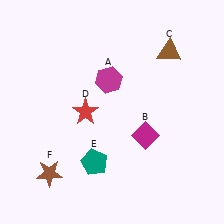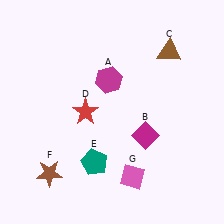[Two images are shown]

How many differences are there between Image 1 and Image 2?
There is 1 difference between the two images.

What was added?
A pink diamond (G) was added in Image 2.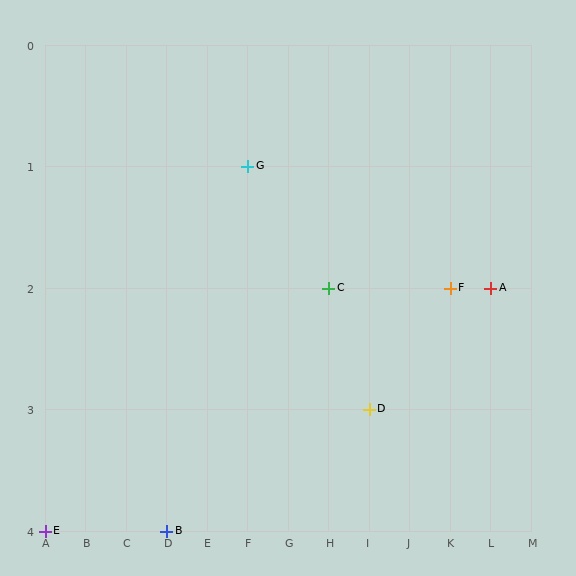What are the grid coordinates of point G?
Point G is at grid coordinates (F, 1).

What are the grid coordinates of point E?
Point E is at grid coordinates (A, 4).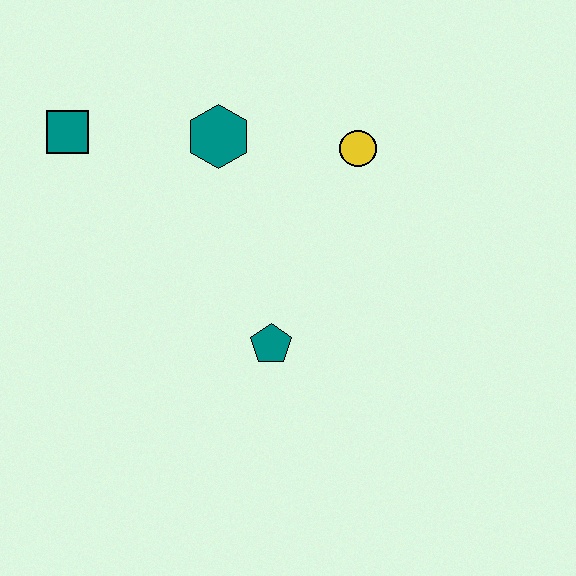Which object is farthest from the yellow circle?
The teal square is farthest from the yellow circle.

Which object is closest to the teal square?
The teal hexagon is closest to the teal square.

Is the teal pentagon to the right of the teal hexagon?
Yes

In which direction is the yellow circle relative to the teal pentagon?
The yellow circle is above the teal pentagon.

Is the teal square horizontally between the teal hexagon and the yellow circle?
No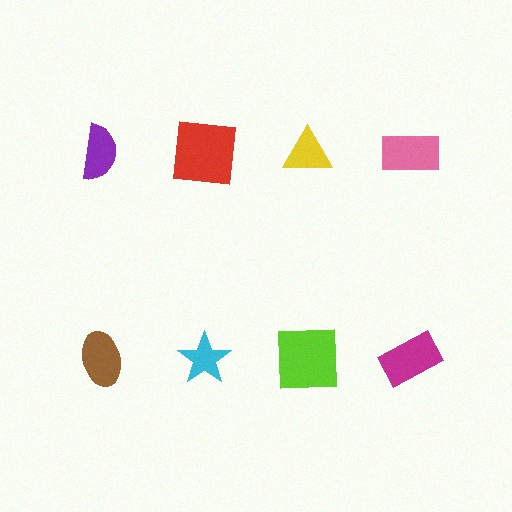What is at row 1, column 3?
A yellow triangle.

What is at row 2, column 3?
A lime square.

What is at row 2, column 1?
A brown ellipse.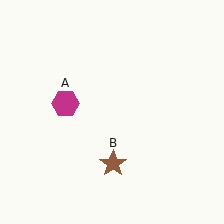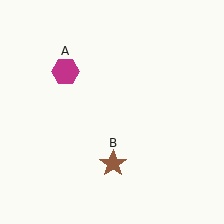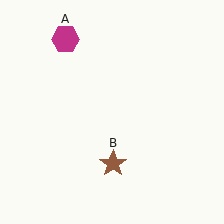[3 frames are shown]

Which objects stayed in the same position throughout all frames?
Brown star (object B) remained stationary.